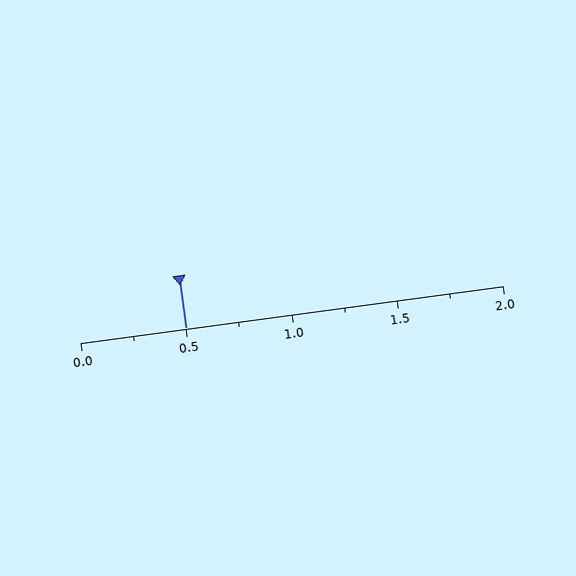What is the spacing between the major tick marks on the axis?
The major ticks are spaced 0.5 apart.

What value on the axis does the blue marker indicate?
The marker indicates approximately 0.5.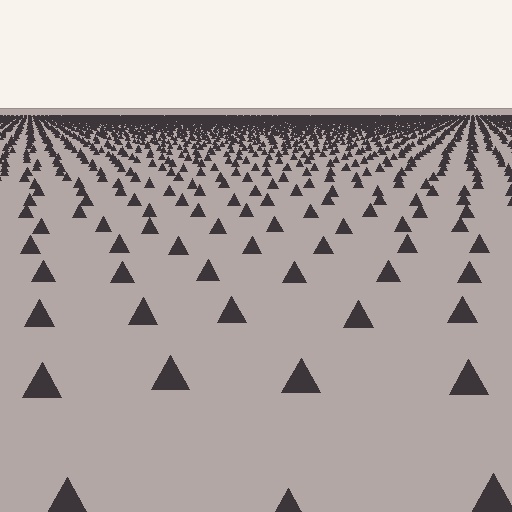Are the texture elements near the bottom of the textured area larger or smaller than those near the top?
Larger. Near the bottom, elements are closer to the viewer and appear at a bigger on-screen size.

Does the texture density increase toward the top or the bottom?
Density increases toward the top.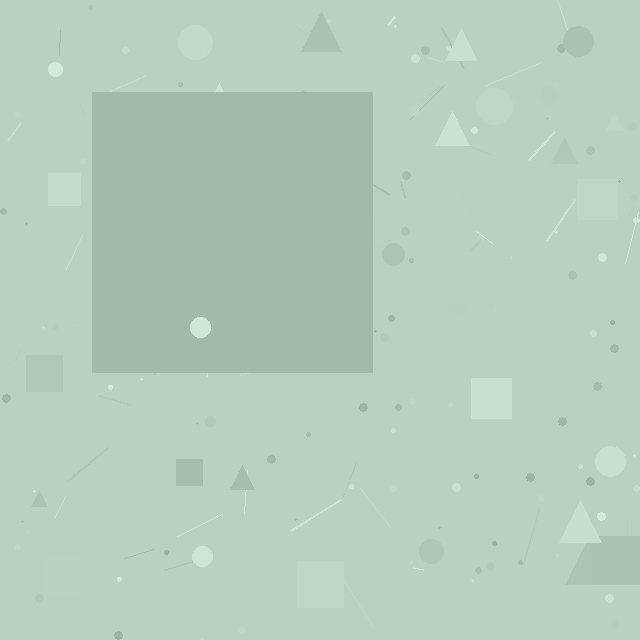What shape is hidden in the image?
A square is hidden in the image.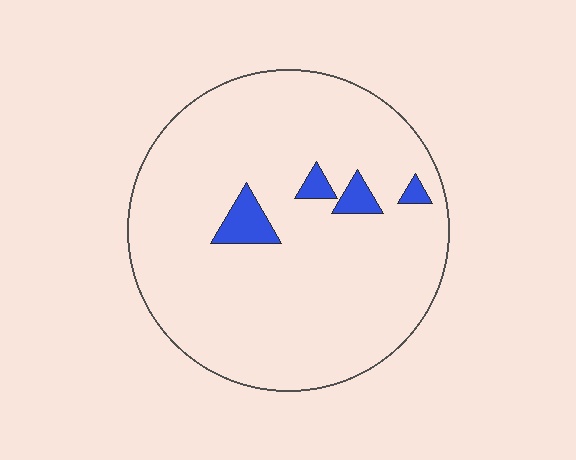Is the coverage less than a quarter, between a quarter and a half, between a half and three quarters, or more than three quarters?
Less than a quarter.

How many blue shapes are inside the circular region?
4.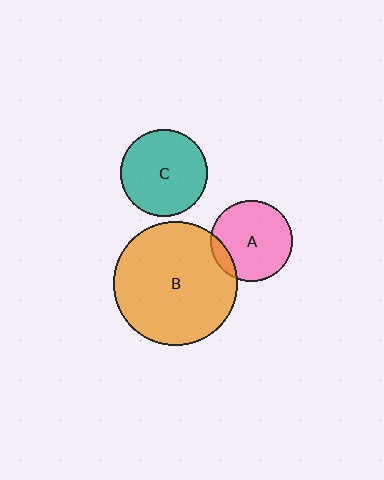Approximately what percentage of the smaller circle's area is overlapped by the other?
Approximately 10%.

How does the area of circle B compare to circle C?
Approximately 2.1 times.